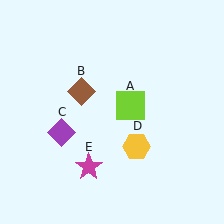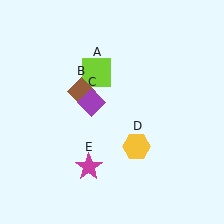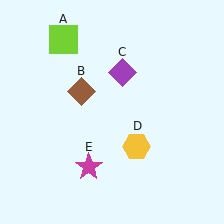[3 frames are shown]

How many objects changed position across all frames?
2 objects changed position: lime square (object A), purple diamond (object C).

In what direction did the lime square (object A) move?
The lime square (object A) moved up and to the left.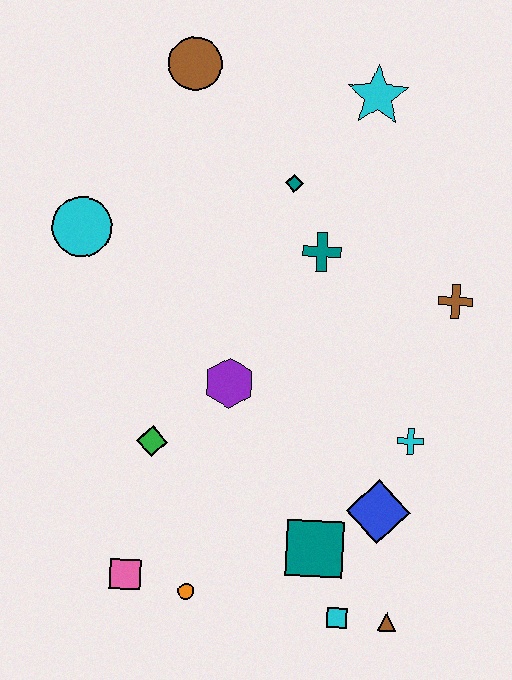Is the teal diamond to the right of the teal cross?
No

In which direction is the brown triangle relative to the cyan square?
The brown triangle is to the right of the cyan square.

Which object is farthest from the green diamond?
The cyan star is farthest from the green diamond.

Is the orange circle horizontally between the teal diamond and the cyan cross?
No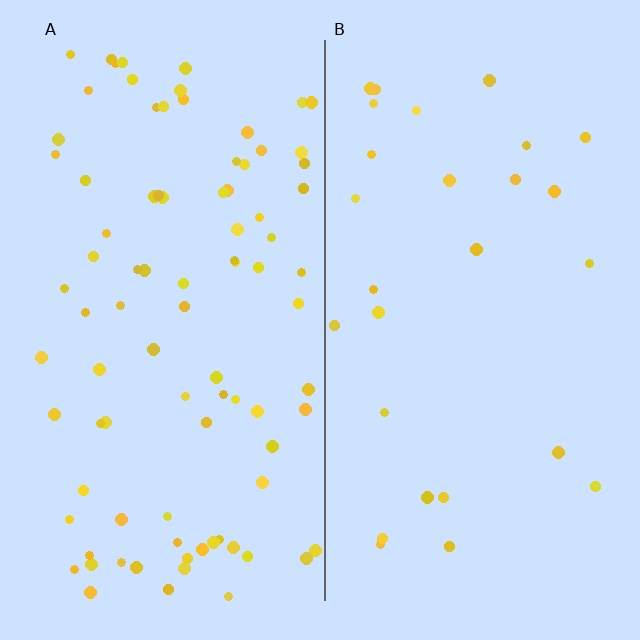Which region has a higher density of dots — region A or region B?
A (the left).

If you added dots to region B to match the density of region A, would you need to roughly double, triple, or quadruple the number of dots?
Approximately triple.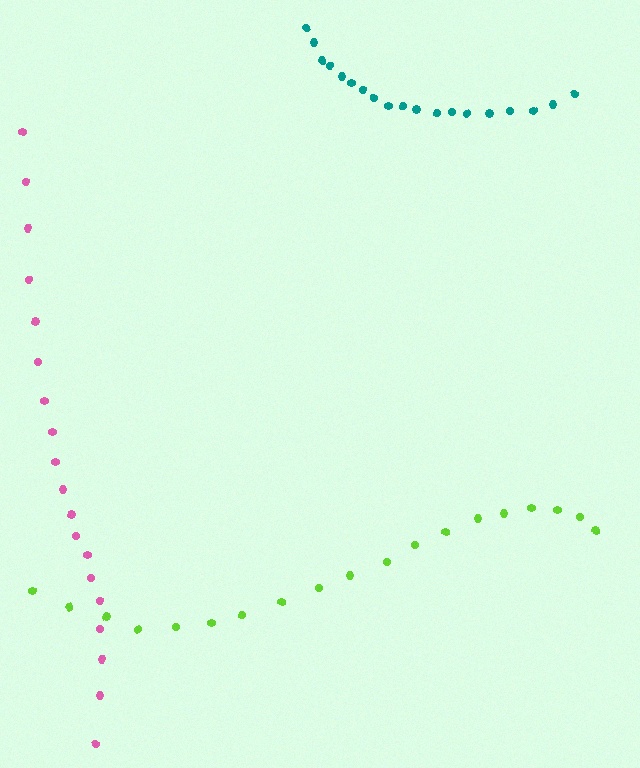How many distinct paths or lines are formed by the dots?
There are 3 distinct paths.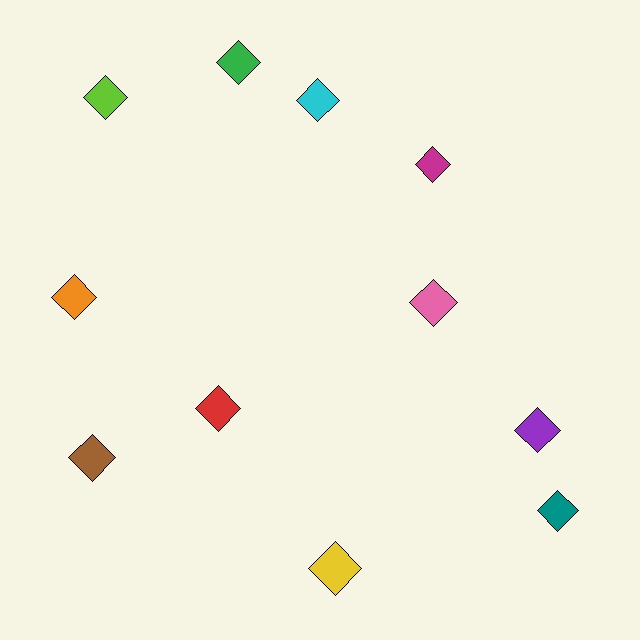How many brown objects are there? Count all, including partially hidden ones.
There is 1 brown object.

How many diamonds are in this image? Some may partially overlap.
There are 11 diamonds.